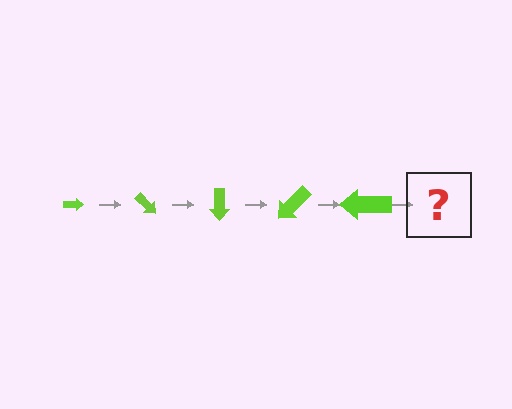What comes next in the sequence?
The next element should be an arrow, larger than the previous one and rotated 225 degrees from the start.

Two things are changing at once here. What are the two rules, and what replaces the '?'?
The two rules are that the arrow grows larger each step and it rotates 45 degrees each step. The '?' should be an arrow, larger than the previous one and rotated 225 degrees from the start.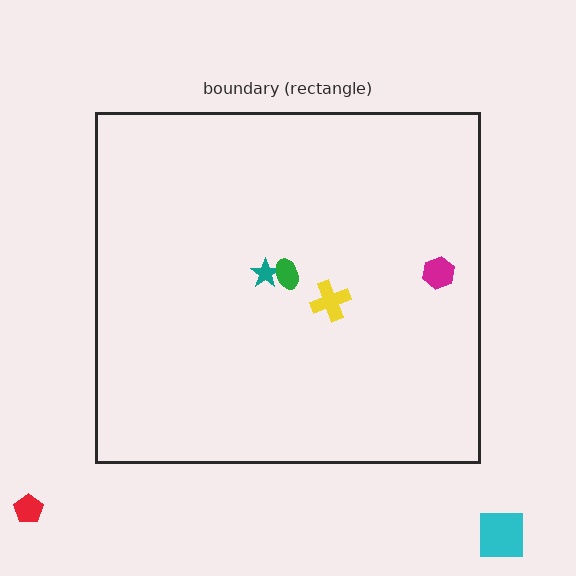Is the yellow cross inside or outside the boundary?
Inside.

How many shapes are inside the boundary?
4 inside, 2 outside.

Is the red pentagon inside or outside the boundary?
Outside.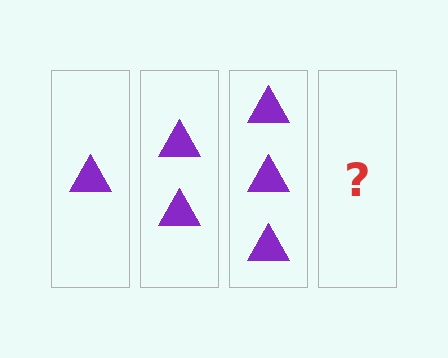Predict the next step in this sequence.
The next step is 4 triangles.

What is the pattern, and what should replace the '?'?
The pattern is that each step adds one more triangle. The '?' should be 4 triangles.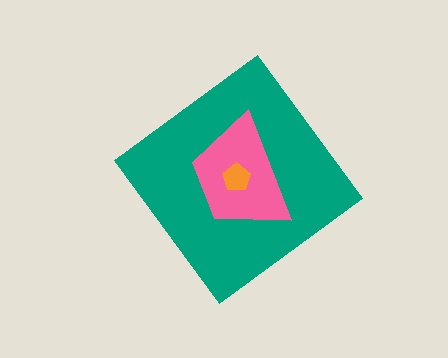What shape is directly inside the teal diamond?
The pink trapezoid.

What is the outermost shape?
The teal diamond.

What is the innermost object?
The orange pentagon.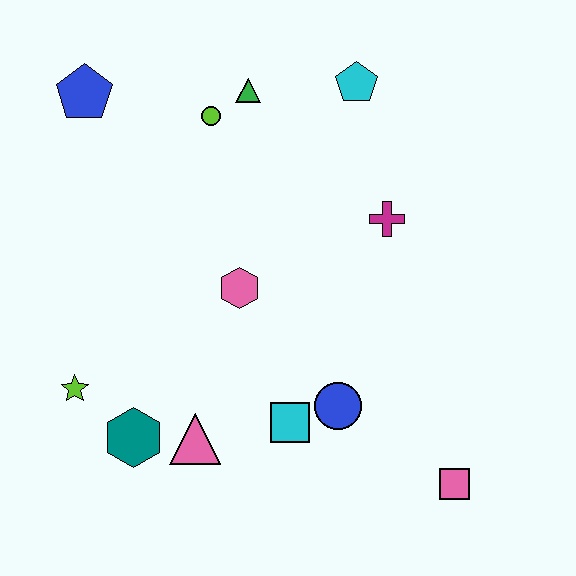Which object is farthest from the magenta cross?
The lime star is farthest from the magenta cross.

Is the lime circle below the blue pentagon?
Yes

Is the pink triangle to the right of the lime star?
Yes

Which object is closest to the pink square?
The blue circle is closest to the pink square.